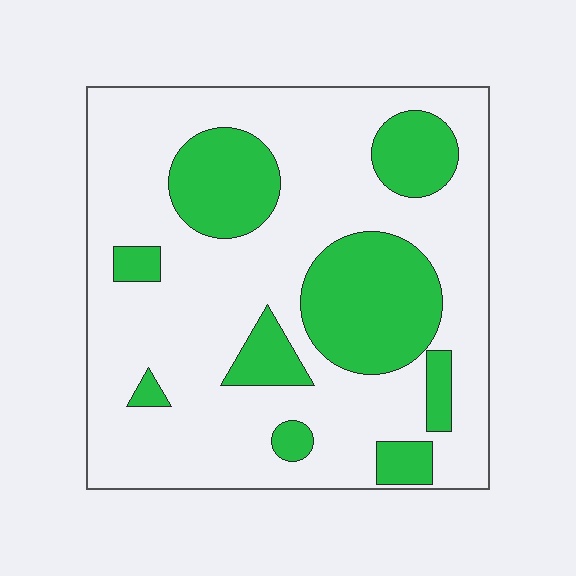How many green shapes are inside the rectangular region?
9.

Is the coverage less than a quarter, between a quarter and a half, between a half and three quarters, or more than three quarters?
Between a quarter and a half.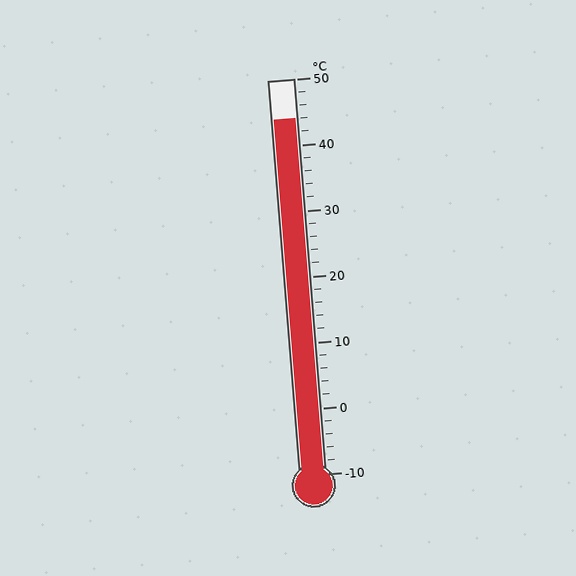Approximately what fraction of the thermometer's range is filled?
The thermometer is filled to approximately 90% of its range.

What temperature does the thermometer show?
The thermometer shows approximately 44°C.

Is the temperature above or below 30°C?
The temperature is above 30°C.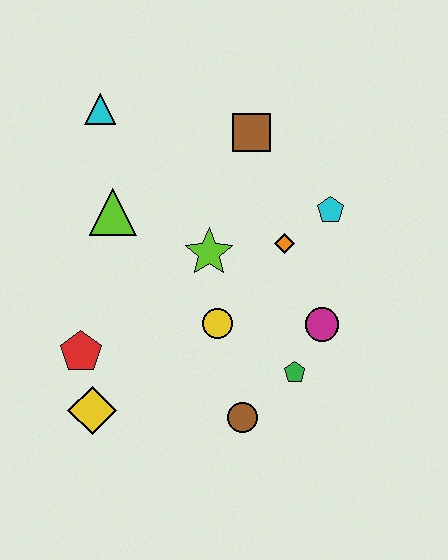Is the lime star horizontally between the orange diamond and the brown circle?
No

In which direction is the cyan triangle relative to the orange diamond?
The cyan triangle is to the left of the orange diamond.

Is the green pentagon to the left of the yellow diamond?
No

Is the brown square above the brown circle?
Yes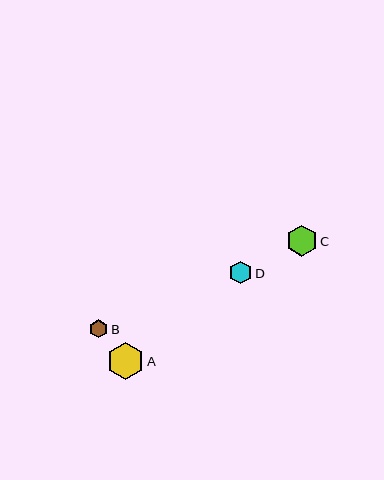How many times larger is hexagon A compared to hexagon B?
Hexagon A is approximately 2.0 times the size of hexagon B.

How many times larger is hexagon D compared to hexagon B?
Hexagon D is approximately 1.3 times the size of hexagon B.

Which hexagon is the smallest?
Hexagon B is the smallest with a size of approximately 18 pixels.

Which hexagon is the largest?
Hexagon A is the largest with a size of approximately 37 pixels.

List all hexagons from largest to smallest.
From largest to smallest: A, C, D, B.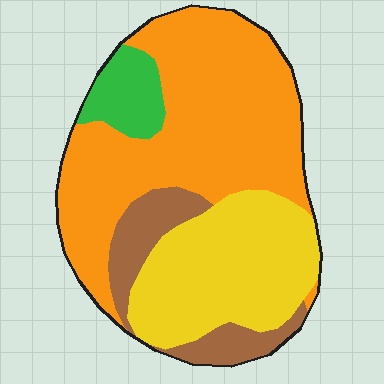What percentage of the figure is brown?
Brown takes up less than a quarter of the figure.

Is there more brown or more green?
Brown.